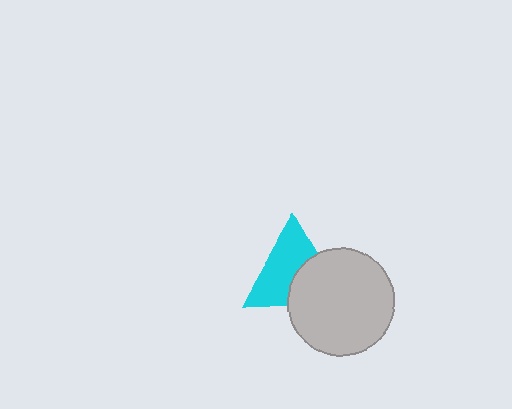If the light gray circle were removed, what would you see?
You would see the complete cyan triangle.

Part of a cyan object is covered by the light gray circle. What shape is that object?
It is a triangle.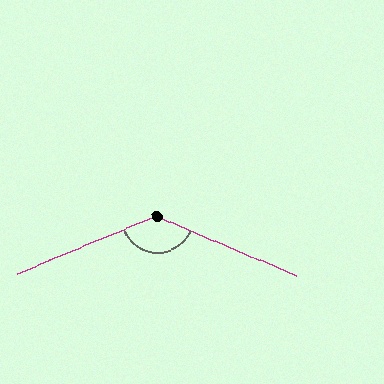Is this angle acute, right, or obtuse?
It is obtuse.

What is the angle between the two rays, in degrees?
Approximately 134 degrees.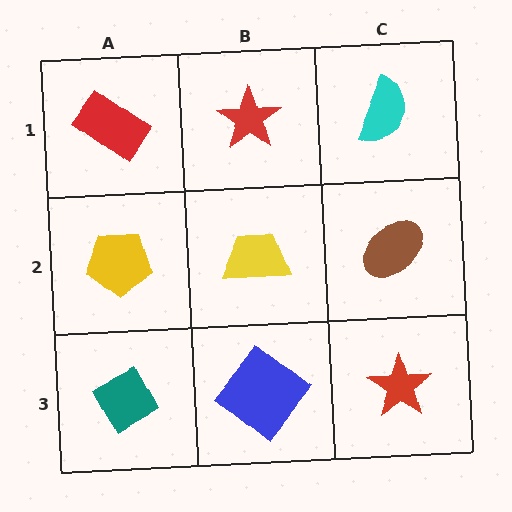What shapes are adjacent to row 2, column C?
A cyan semicircle (row 1, column C), a red star (row 3, column C), a yellow trapezoid (row 2, column B).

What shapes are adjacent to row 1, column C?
A brown ellipse (row 2, column C), a red star (row 1, column B).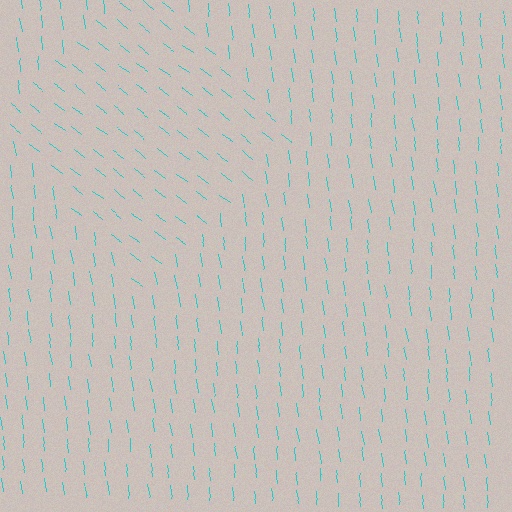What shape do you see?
I see a diamond.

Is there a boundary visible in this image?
Yes, there is a texture boundary formed by a change in line orientation.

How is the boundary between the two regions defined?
The boundary is defined purely by a change in line orientation (approximately 45 degrees difference). All lines are the same color and thickness.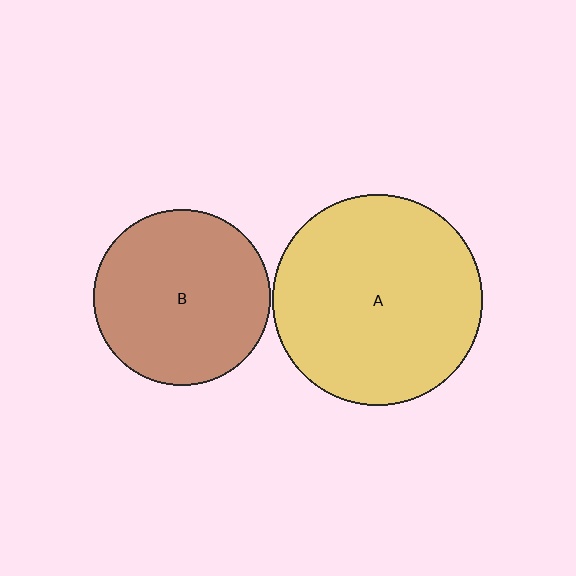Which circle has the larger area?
Circle A (yellow).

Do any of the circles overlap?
No, none of the circles overlap.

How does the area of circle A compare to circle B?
Approximately 1.4 times.